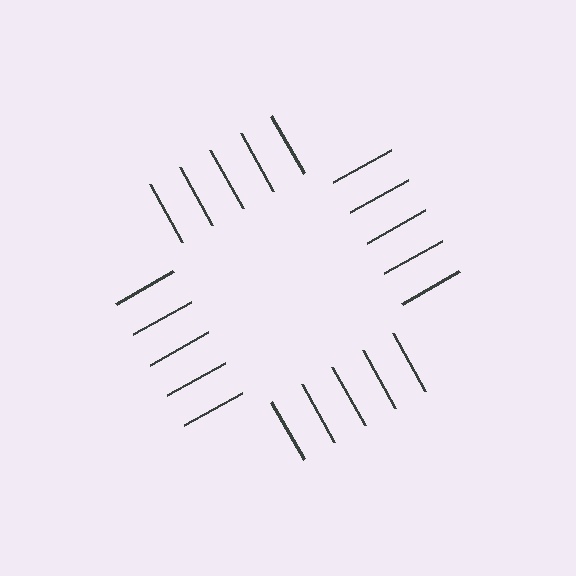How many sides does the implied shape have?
4 sides — the line-ends trace a square.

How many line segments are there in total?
20 — 5 along each of the 4 edges.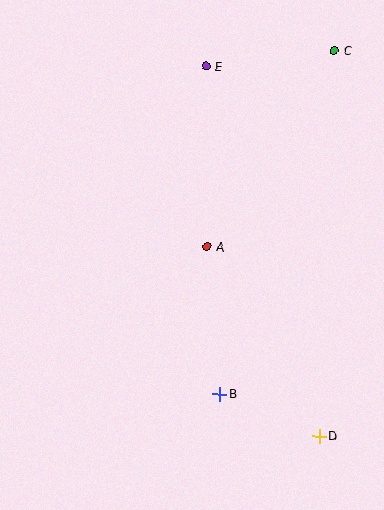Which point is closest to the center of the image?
Point A at (207, 246) is closest to the center.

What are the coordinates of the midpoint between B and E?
The midpoint between B and E is at (213, 230).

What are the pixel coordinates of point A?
Point A is at (207, 246).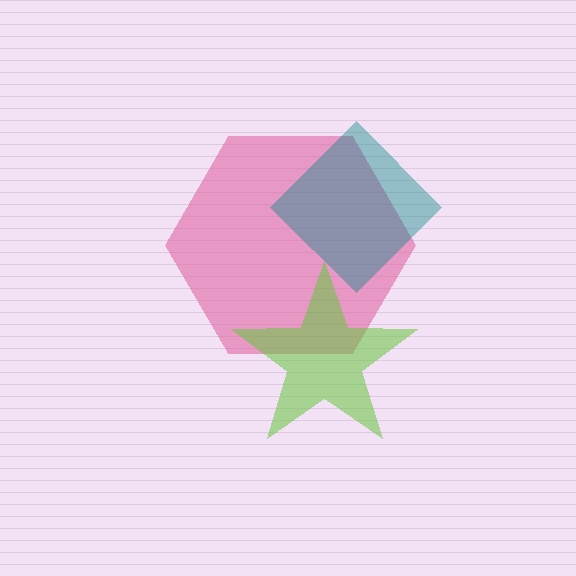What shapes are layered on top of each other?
The layered shapes are: a pink hexagon, a lime star, a teal diamond.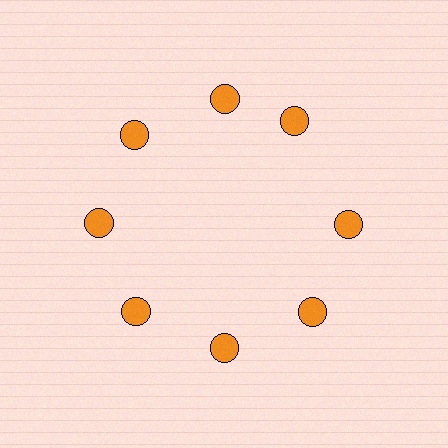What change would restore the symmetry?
The symmetry would be restored by rotating it back into even spacing with its neighbors so that all 8 circles sit at equal angles and equal distance from the center.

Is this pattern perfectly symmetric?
No. The 8 orange circles are arranged in a ring, but one element near the 2 o'clock position is rotated out of alignment along the ring, breaking the 8-fold rotational symmetry.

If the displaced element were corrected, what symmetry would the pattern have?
It would have 8-fold rotational symmetry — the pattern would map onto itself every 45 degrees.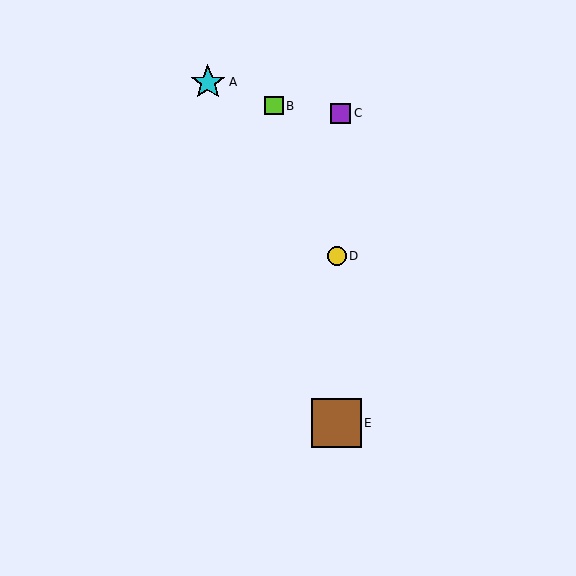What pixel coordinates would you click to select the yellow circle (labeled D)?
Click at (337, 256) to select the yellow circle D.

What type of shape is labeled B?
Shape B is a lime square.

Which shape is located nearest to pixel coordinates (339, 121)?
The purple square (labeled C) at (341, 113) is nearest to that location.